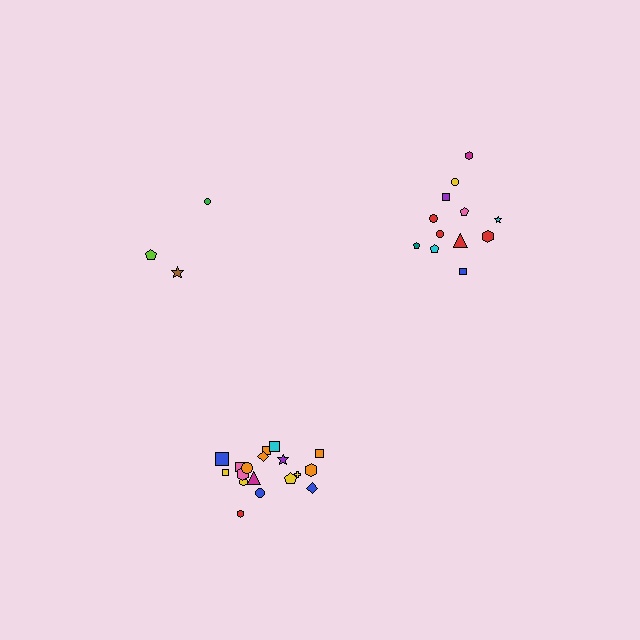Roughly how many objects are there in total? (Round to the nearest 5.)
Roughly 35 objects in total.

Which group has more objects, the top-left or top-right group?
The top-right group.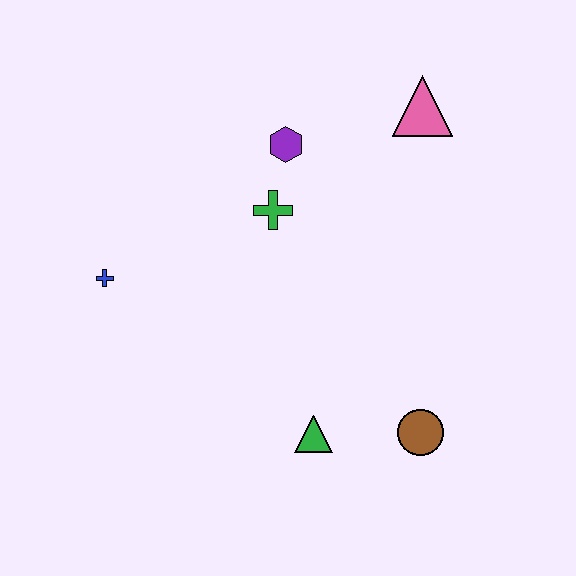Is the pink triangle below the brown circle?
No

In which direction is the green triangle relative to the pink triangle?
The green triangle is below the pink triangle.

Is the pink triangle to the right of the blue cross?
Yes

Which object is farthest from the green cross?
The brown circle is farthest from the green cross.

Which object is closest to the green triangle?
The brown circle is closest to the green triangle.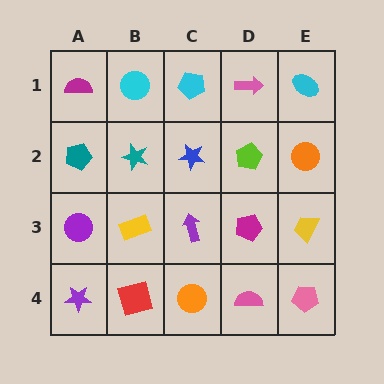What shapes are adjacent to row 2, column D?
A pink arrow (row 1, column D), a magenta pentagon (row 3, column D), a blue star (row 2, column C), an orange circle (row 2, column E).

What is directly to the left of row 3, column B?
A purple circle.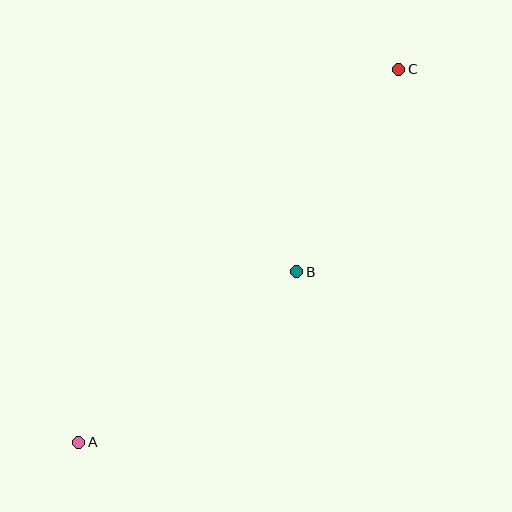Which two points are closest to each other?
Points B and C are closest to each other.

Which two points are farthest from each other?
Points A and C are farthest from each other.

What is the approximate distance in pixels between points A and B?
The distance between A and B is approximately 277 pixels.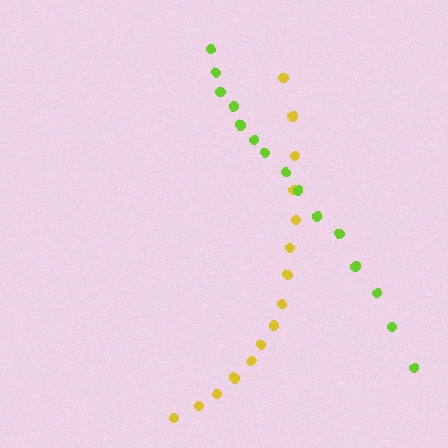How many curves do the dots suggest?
There are 2 distinct paths.